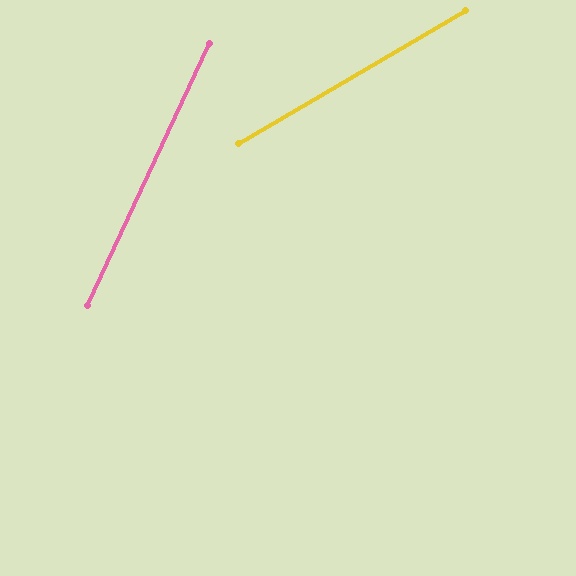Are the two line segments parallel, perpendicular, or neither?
Neither parallel nor perpendicular — they differ by about 35°.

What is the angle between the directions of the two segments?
Approximately 35 degrees.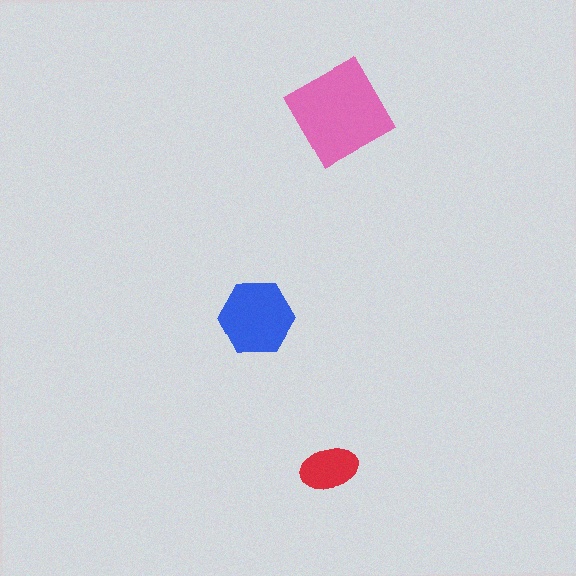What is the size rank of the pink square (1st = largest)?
1st.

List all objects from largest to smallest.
The pink square, the blue hexagon, the red ellipse.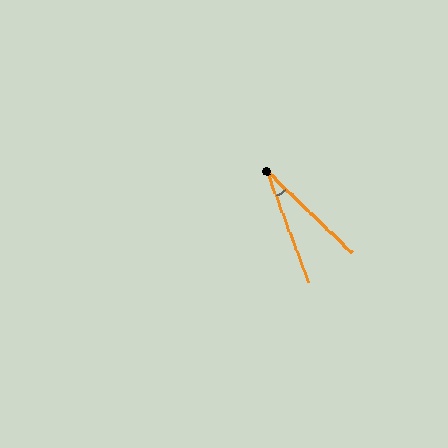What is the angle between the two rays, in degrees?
Approximately 26 degrees.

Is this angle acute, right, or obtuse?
It is acute.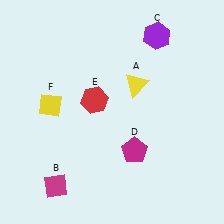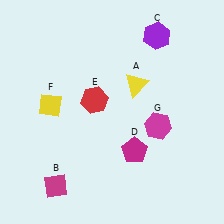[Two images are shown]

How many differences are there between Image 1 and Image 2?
There is 1 difference between the two images.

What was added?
A magenta hexagon (G) was added in Image 2.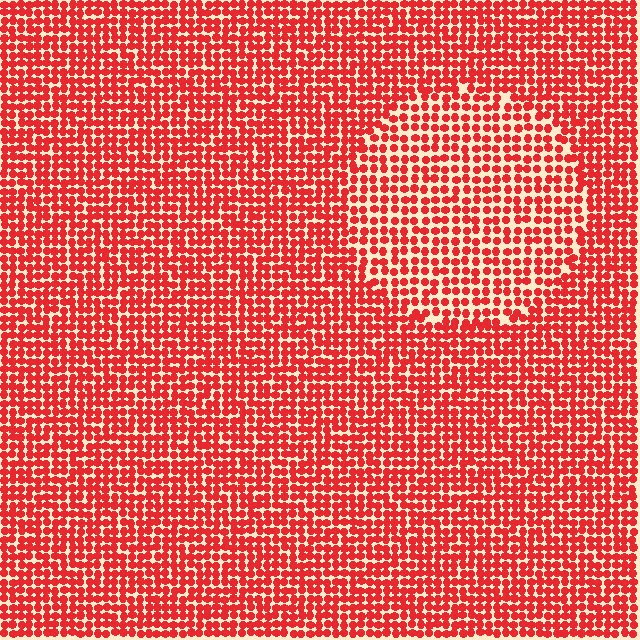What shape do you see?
I see a circle.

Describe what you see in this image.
The image contains small red elements arranged at two different densities. A circle-shaped region is visible where the elements are less densely packed than the surrounding area.